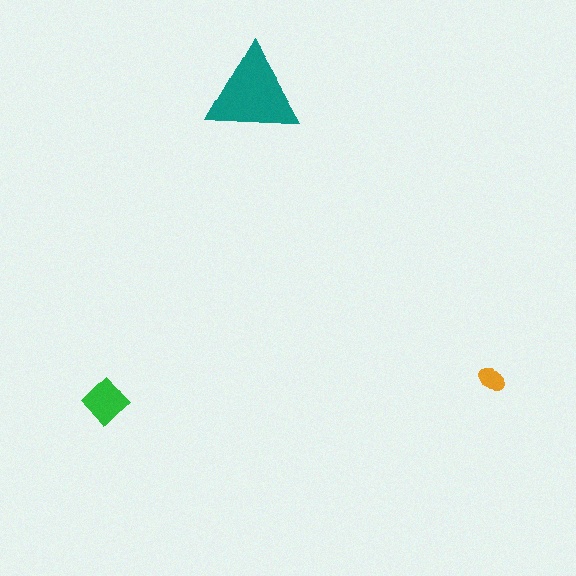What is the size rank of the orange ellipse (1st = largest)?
3rd.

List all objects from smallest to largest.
The orange ellipse, the green diamond, the teal triangle.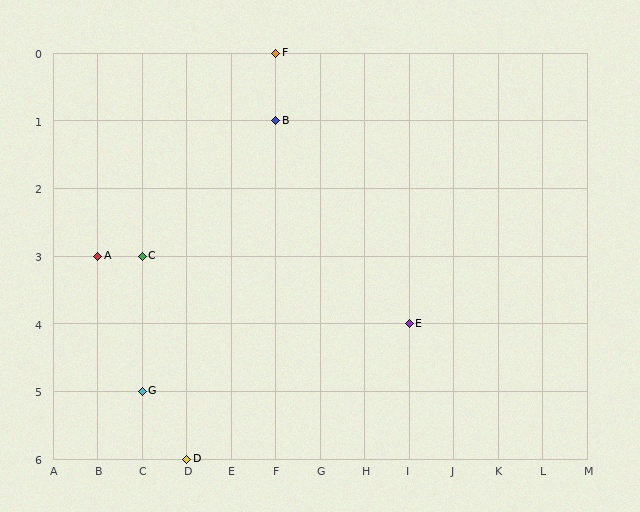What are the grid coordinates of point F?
Point F is at grid coordinates (F, 0).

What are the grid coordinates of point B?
Point B is at grid coordinates (F, 1).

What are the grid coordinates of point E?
Point E is at grid coordinates (I, 4).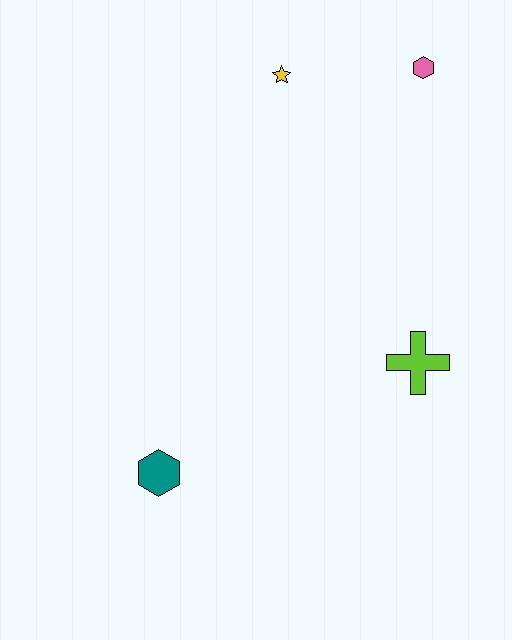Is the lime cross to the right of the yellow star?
Yes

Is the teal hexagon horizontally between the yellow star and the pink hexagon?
No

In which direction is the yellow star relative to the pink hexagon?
The yellow star is to the left of the pink hexagon.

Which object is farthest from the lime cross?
The yellow star is farthest from the lime cross.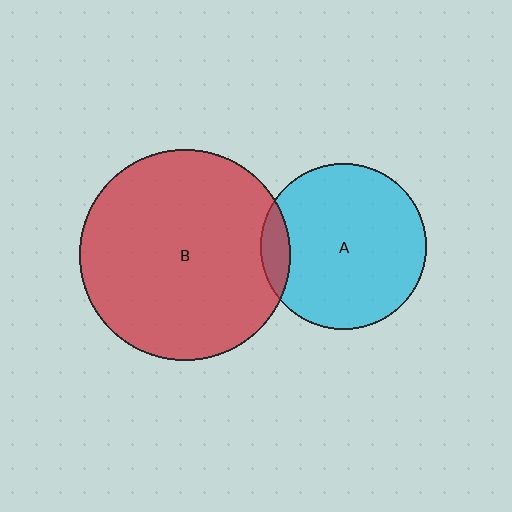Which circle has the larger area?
Circle B (red).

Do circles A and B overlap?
Yes.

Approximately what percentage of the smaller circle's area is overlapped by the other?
Approximately 10%.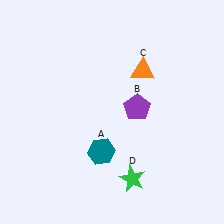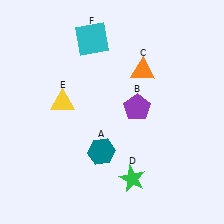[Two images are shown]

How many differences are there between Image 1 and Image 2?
There are 2 differences between the two images.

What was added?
A yellow triangle (E), a cyan square (F) were added in Image 2.